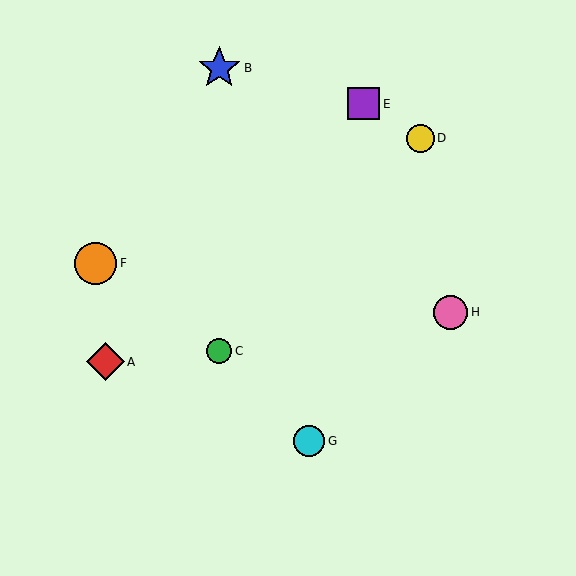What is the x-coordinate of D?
Object D is at x≈421.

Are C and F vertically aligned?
No, C is at x≈219 and F is at x≈96.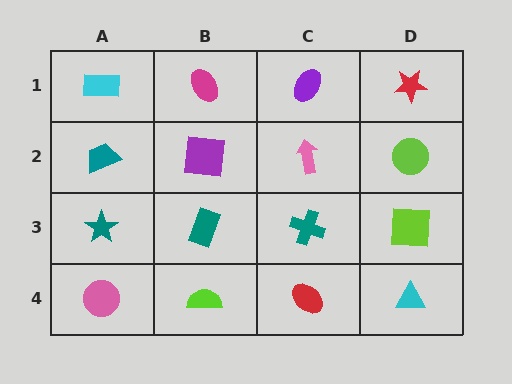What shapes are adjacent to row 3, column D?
A lime circle (row 2, column D), a cyan triangle (row 4, column D), a teal cross (row 3, column C).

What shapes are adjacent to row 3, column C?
A pink arrow (row 2, column C), a red ellipse (row 4, column C), a teal rectangle (row 3, column B), a lime square (row 3, column D).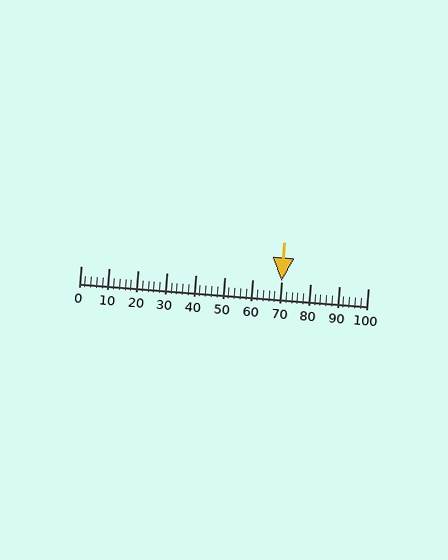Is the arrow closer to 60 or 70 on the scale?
The arrow is closer to 70.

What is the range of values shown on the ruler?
The ruler shows values from 0 to 100.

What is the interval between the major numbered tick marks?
The major tick marks are spaced 10 units apart.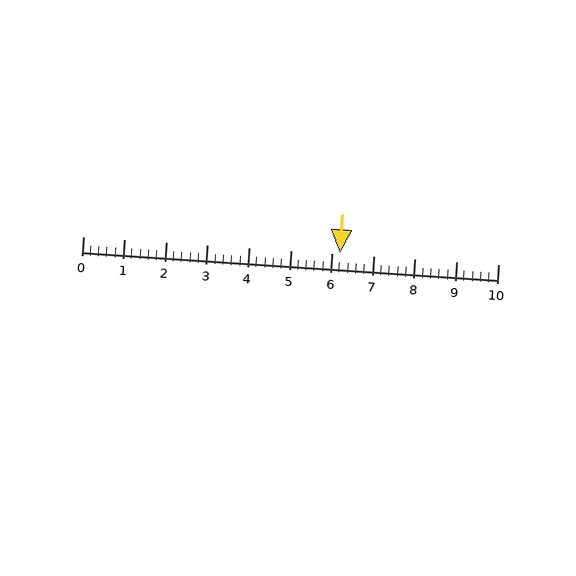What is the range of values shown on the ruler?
The ruler shows values from 0 to 10.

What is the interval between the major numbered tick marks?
The major tick marks are spaced 1 units apart.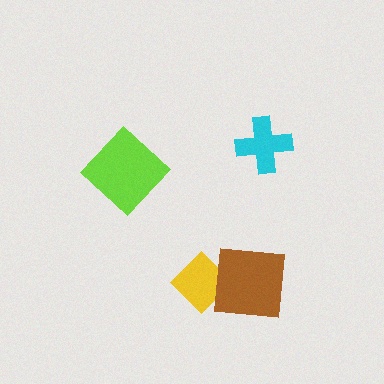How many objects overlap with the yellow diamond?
1 object overlaps with the yellow diamond.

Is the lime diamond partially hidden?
No, no other shape covers it.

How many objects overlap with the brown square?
1 object overlaps with the brown square.